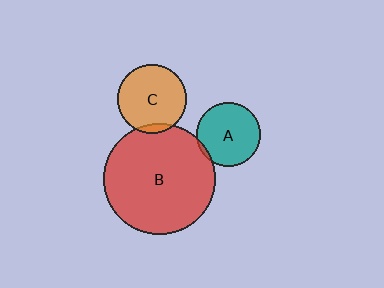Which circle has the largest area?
Circle B (red).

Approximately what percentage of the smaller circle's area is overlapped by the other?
Approximately 5%.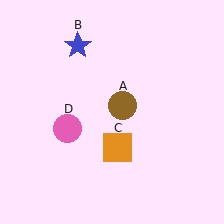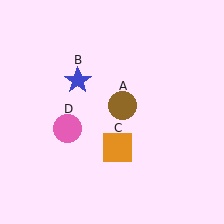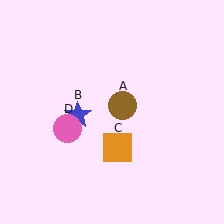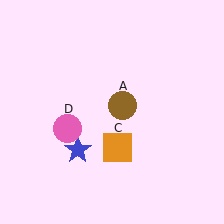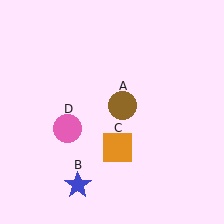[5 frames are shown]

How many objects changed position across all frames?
1 object changed position: blue star (object B).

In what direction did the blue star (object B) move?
The blue star (object B) moved down.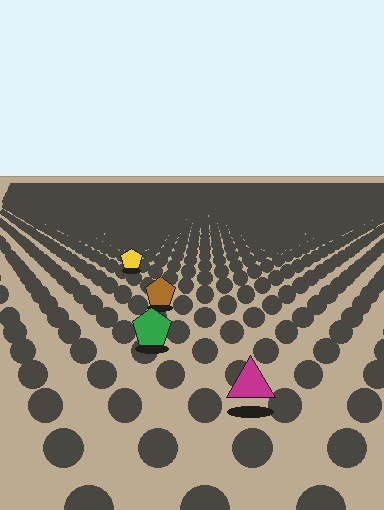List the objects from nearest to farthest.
From nearest to farthest: the magenta triangle, the green pentagon, the brown pentagon, the yellow pentagon.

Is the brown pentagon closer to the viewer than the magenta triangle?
No. The magenta triangle is closer — you can tell from the texture gradient: the ground texture is coarser near it.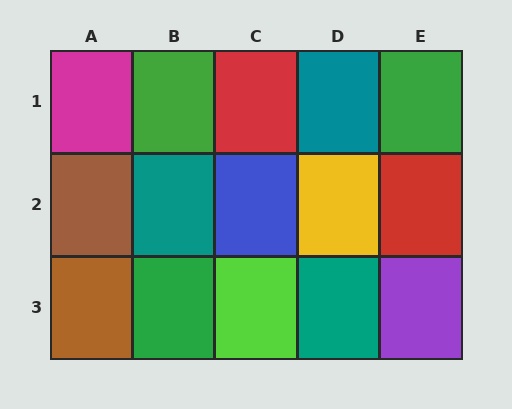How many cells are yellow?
1 cell is yellow.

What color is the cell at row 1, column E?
Green.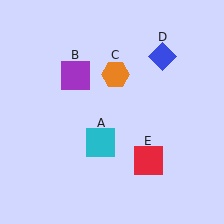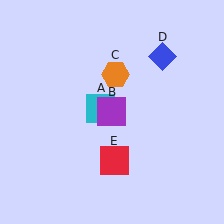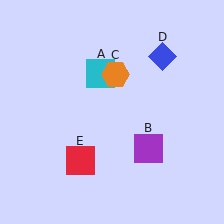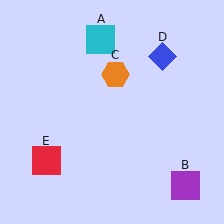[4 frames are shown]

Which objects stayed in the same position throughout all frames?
Orange hexagon (object C) and blue diamond (object D) remained stationary.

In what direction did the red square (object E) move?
The red square (object E) moved left.